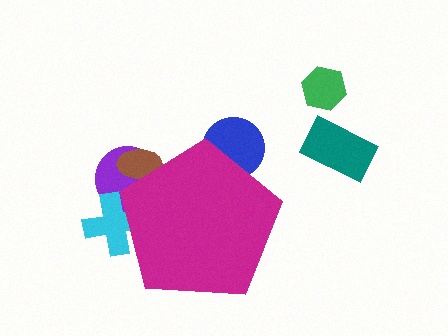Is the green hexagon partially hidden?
No, the green hexagon is fully visible.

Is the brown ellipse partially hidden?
Yes, the brown ellipse is partially hidden behind the magenta pentagon.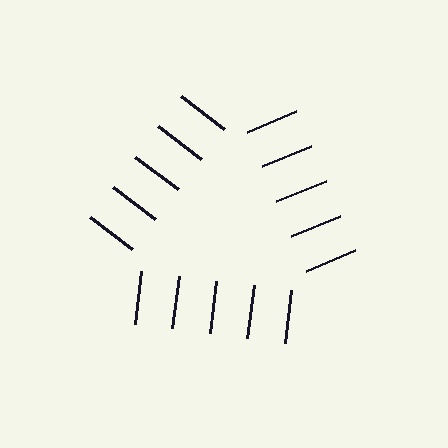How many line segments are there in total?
15 — 5 along each of the 3 edges.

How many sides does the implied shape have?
3 sides — the line-ends trace a triangle.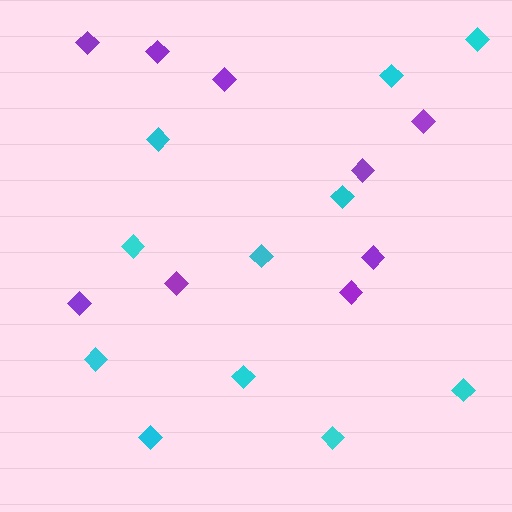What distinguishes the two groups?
There are 2 groups: one group of purple diamonds (9) and one group of cyan diamonds (11).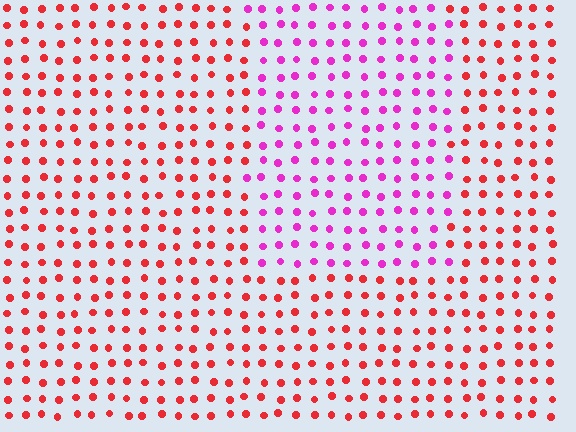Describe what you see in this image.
The image is filled with small red elements in a uniform arrangement. A rectangle-shaped region is visible where the elements are tinted to a slightly different hue, forming a subtle color boundary.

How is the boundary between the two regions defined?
The boundary is defined purely by a slight shift in hue (about 48 degrees). Spacing, size, and orientation are identical on both sides.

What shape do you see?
I see a rectangle.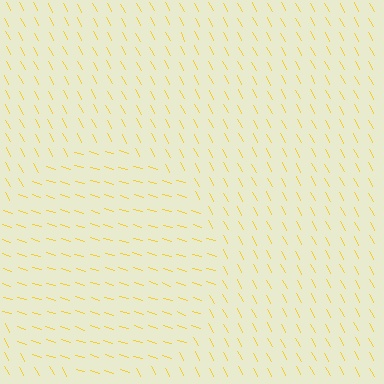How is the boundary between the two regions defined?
The boundary is defined purely by a change in line orientation (approximately 45 degrees difference). All lines are the same color and thickness.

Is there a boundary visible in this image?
Yes, there is a texture boundary formed by a change in line orientation.